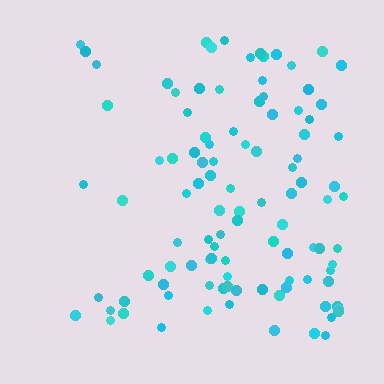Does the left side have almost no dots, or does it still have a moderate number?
Still a moderate number, just noticeably fewer than the right.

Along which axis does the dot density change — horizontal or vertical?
Horizontal.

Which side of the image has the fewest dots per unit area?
The left.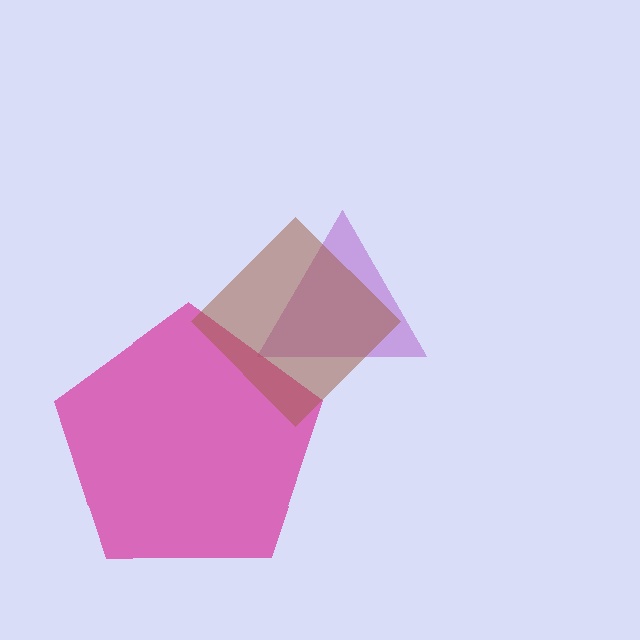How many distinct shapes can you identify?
There are 3 distinct shapes: a purple triangle, a magenta pentagon, a brown diamond.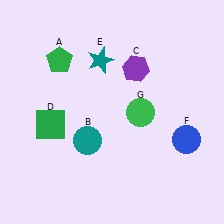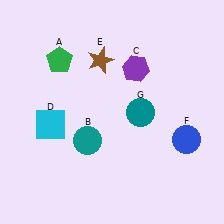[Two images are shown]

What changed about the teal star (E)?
In Image 1, E is teal. In Image 2, it changed to brown.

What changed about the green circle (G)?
In Image 1, G is green. In Image 2, it changed to teal.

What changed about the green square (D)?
In Image 1, D is green. In Image 2, it changed to cyan.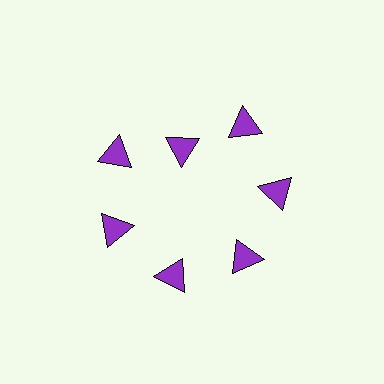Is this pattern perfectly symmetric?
No. The 7 purple triangles are arranged in a ring, but one element near the 12 o'clock position is pulled inward toward the center, breaking the 7-fold rotational symmetry.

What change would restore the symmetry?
The symmetry would be restored by moving it outward, back onto the ring so that all 7 triangles sit at equal angles and equal distance from the center.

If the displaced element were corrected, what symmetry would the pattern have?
It would have 7-fold rotational symmetry — the pattern would map onto itself every 51 degrees.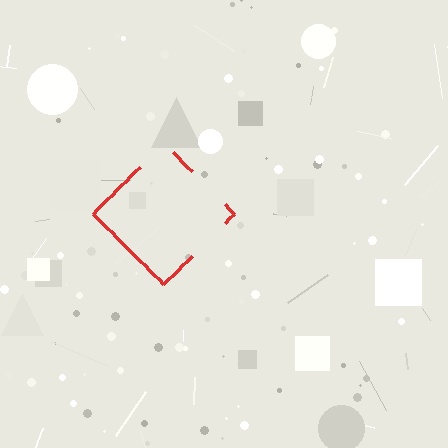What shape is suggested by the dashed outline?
The dashed outline suggests a diamond.